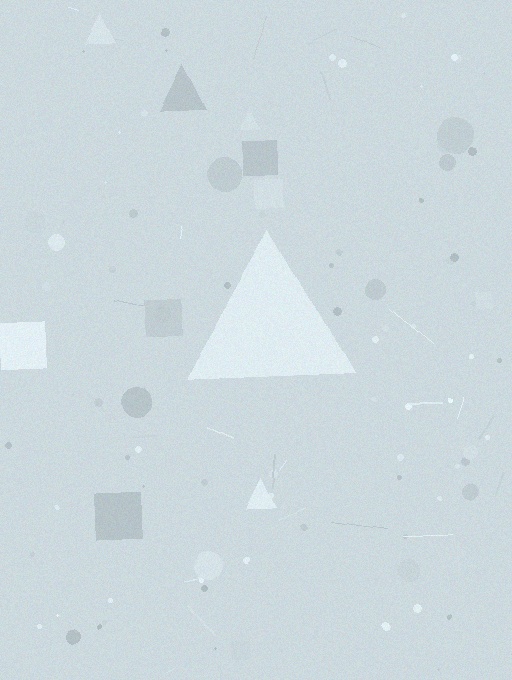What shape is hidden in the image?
A triangle is hidden in the image.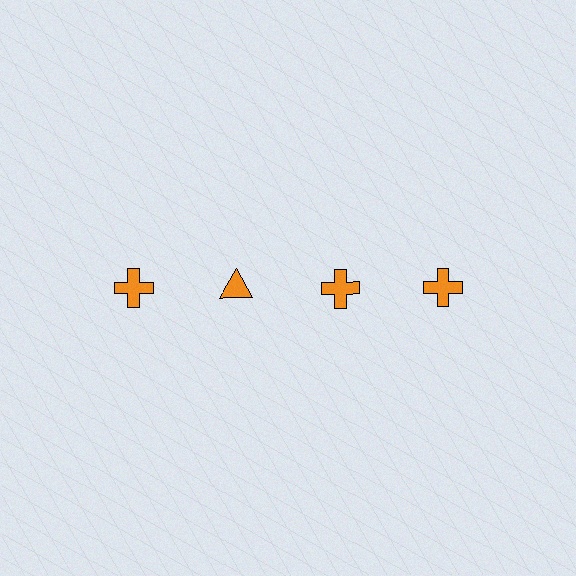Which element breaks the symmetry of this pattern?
The orange triangle in the top row, second from left column breaks the symmetry. All other shapes are orange crosses.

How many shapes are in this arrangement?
There are 4 shapes arranged in a grid pattern.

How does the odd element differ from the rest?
It has a different shape: triangle instead of cross.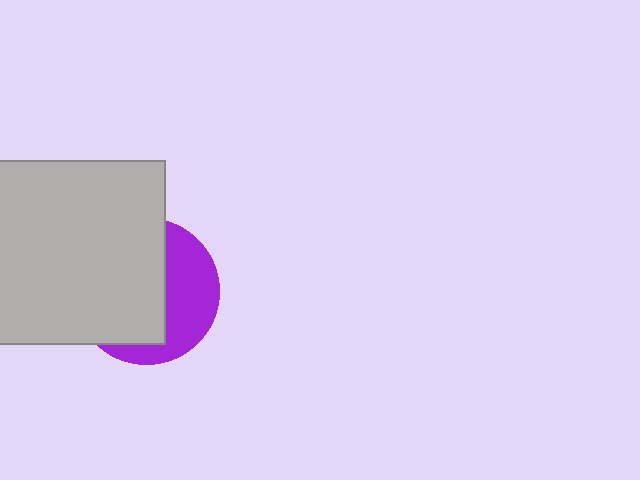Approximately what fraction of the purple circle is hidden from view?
Roughly 60% of the purple circle is hidden behind the light gray square.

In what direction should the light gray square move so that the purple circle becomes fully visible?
The light gray square should move left. That is the shortest direction to clear the overlap and leave the purple circle fully visible.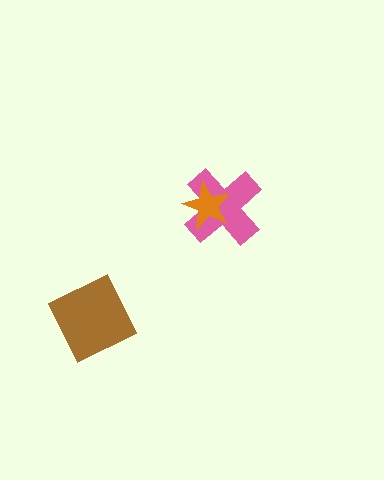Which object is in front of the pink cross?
The orange star is in front of the pink cross.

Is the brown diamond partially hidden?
No, no other shape covers it.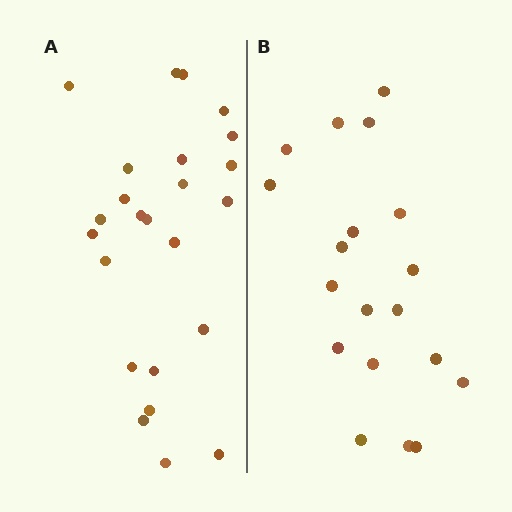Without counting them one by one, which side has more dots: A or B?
Region A (the left region) has more dots.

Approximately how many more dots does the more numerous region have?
Region A has about 5 more dots than region B.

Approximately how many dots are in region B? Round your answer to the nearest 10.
About 20 dots. (The exact count is 19, which rounds to 20.)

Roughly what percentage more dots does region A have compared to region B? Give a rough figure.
About 25% more.